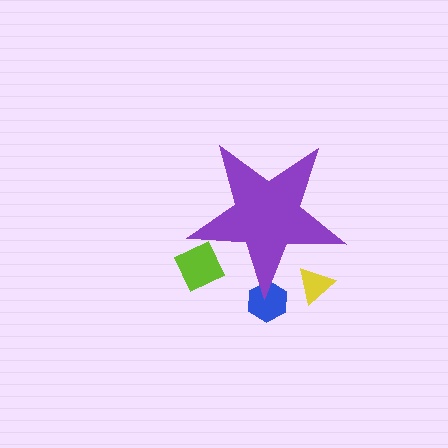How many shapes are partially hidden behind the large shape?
3 shapes are partially hidden.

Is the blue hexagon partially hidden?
Yes, the blue hexagon is partially hidden behind the purple star.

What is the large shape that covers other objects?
A purple star.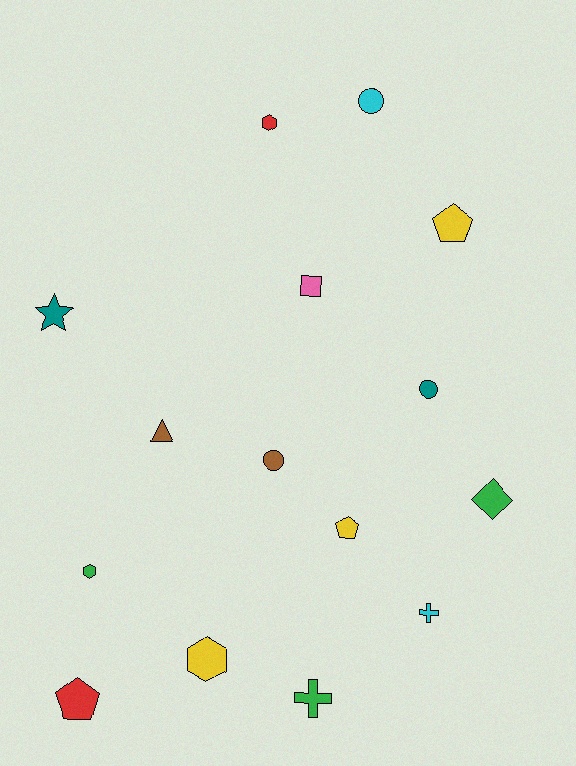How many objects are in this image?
There are 15 objects.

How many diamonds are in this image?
There is 1 diamond.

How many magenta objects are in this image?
There are no magenta objects.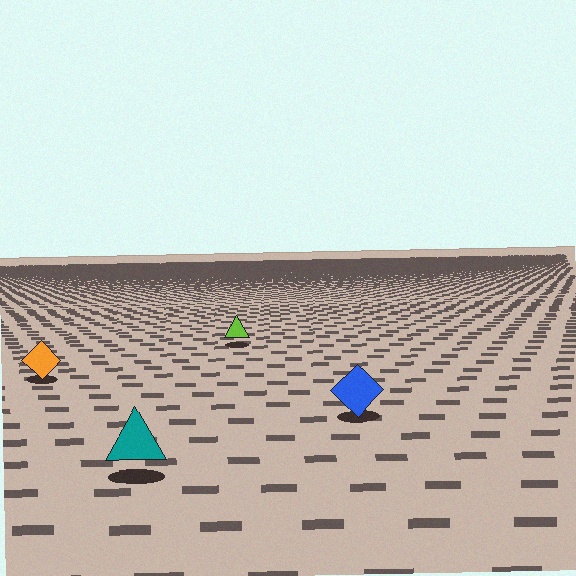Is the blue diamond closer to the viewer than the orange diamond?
Yes. The blue diamond is closer — you can tell from the texture gradient: the ground texture is coarser near it.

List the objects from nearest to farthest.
From nearest to farthest: the teal triangle, the blue diamond, the orange diamond, the lime triangle.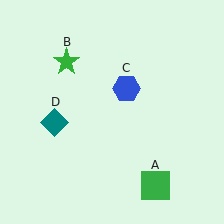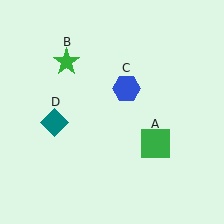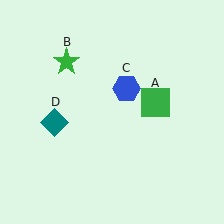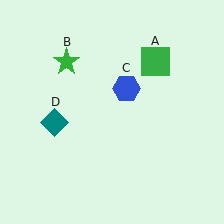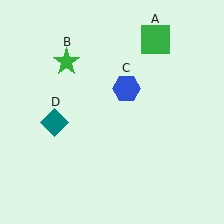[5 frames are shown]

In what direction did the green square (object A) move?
The green square (object A) moved up.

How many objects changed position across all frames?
1 object changed position: green square (object A).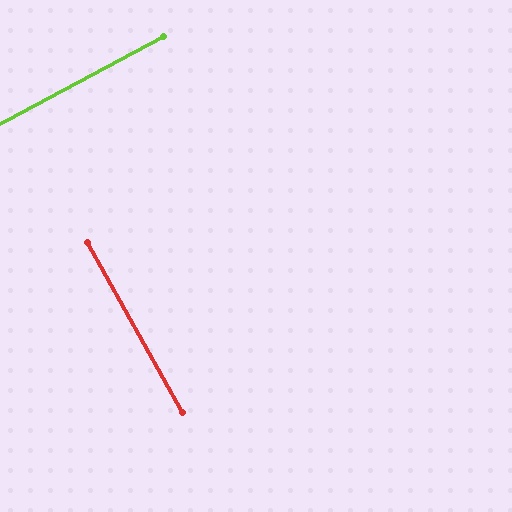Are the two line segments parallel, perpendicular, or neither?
Perpendicular — they meet at approximately 89°.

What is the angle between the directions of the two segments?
Approximately 89 degrees.